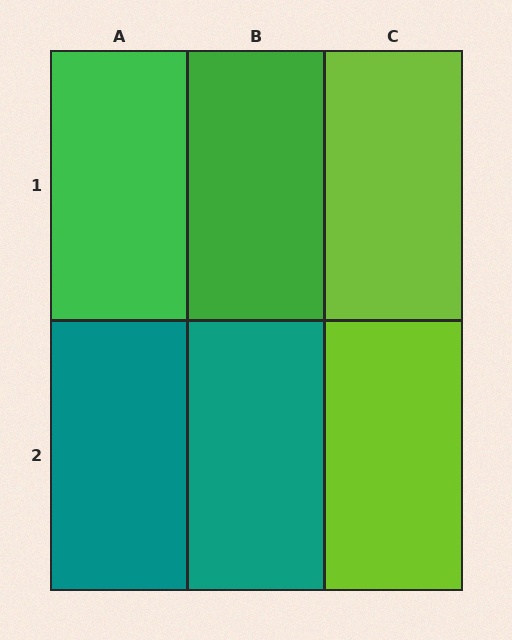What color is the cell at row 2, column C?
Lime.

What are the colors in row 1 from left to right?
Green, green, lime.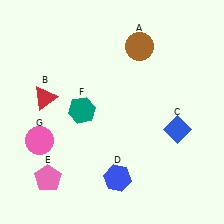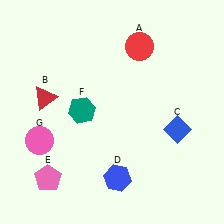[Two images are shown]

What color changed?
The circle (A) changed from brown in Image 1 to red in Image 2.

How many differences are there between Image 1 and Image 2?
There is 1 difference between the two images.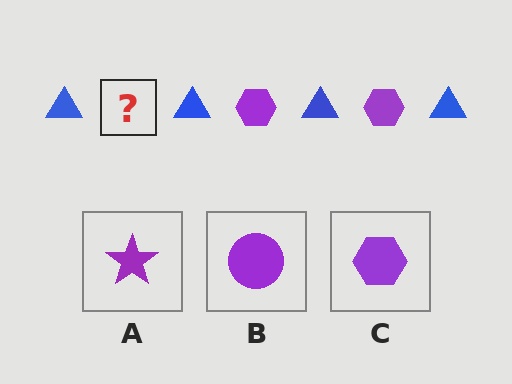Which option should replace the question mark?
Option C.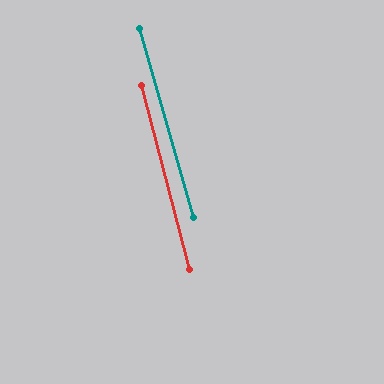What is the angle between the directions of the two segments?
Approximately 1 degree.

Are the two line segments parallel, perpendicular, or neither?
Parallel — their directions differ by only 1.3°.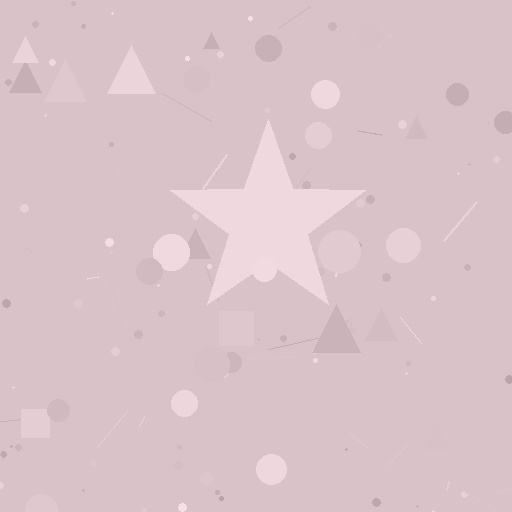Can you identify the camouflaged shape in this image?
The camouflaged shape is a star.